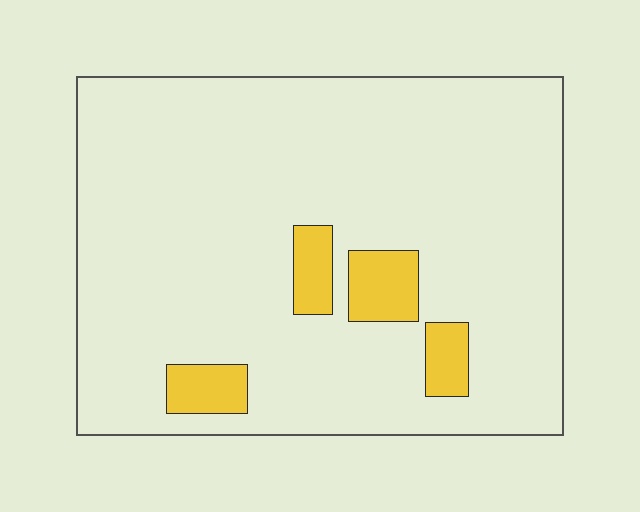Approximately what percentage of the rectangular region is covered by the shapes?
Approximately 10%.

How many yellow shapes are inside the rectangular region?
4.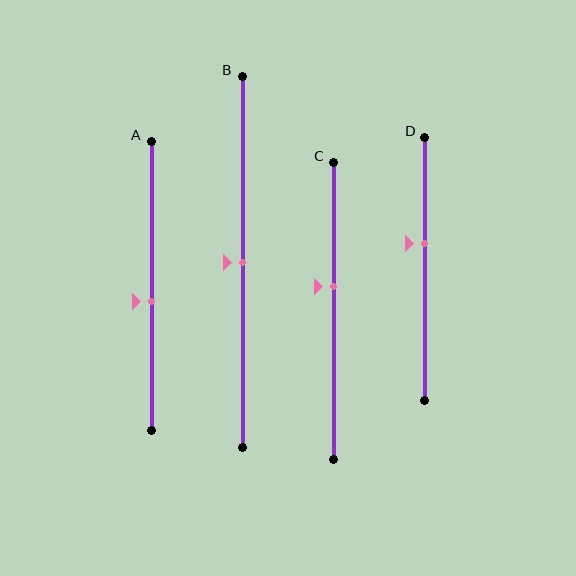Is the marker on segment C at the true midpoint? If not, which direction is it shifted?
No, the marker on segment C is shifted upward by about 8% of the segment length.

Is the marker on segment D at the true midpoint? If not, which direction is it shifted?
No, the marker on segment D is shifted upward by about 10% of the segment length.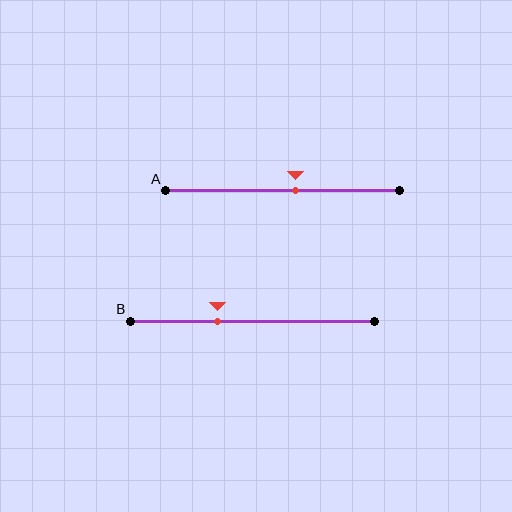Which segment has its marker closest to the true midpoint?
Segment A has its marker closest to the true midpoint.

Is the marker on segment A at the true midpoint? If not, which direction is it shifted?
No, the marker on segment A is shifted to the right by about 6% of the segment length.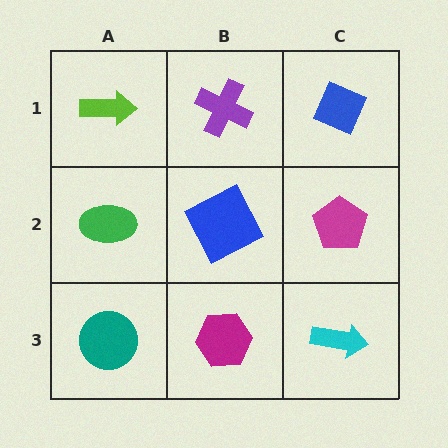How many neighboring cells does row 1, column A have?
2.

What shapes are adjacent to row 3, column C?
A magenta pentagon (row 2, column C), a magenta hexagon (row 3, column B).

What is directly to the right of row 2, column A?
A blue square.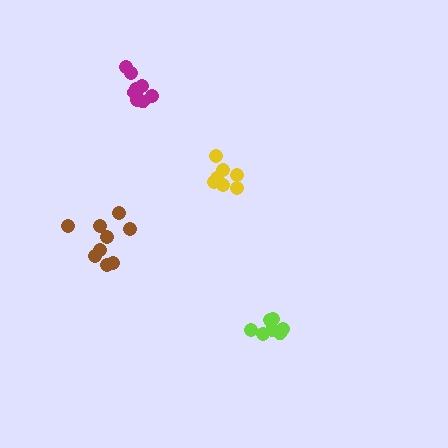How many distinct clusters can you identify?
There are 4 distinct clusters.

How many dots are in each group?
Group 1: 7 dots, Group 2: 7 dots, Group 3: 10 dots, Group 4: 9 dots (33 total).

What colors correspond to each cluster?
The clusters are colored: lime, yellow, magenta, brown.